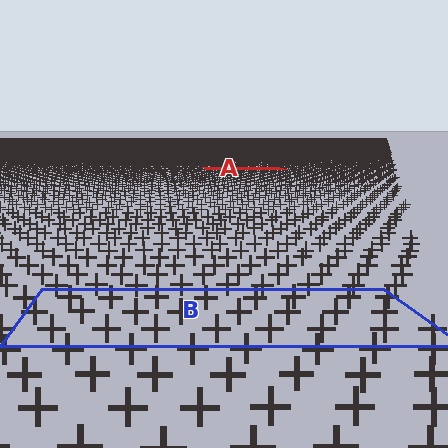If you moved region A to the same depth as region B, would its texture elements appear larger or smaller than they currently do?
They would appear larger. At a closer depth, the same texture elements are projected at a bigger on-screen size.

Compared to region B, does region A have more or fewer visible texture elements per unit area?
Region A has more texture elements per unit area — they are packed more densely because it is farther away.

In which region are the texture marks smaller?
The texture marks are smaller in region A, because it is farther away.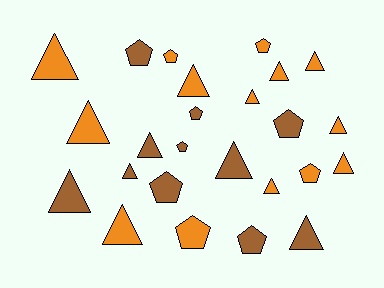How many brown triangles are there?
There are 5 brown triangles.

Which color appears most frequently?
Orange, with 14 objects.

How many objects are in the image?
There are 25 objects.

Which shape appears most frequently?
Triangle, with 15 objects.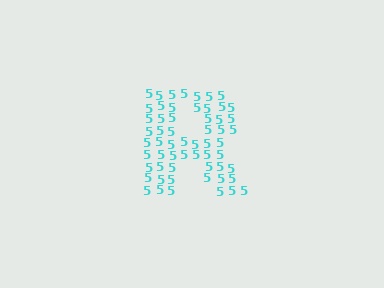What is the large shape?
The large shape is the letter R.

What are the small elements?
The small elements are digit 5's.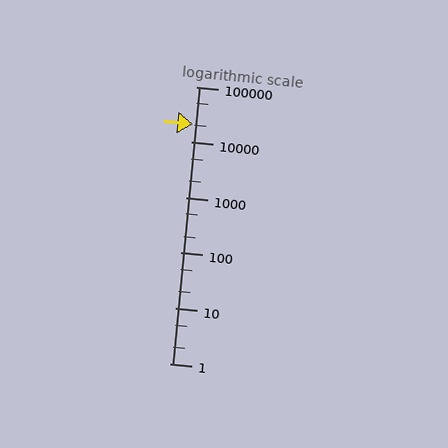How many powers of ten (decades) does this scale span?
The scale spans 5 decades, from 1 to 100000.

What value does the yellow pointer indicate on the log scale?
The pointer indicates approximately 21000.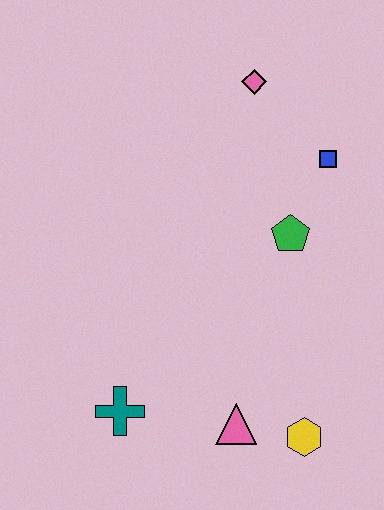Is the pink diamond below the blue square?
No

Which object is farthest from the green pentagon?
The teal cross is farthest from the green pentagon.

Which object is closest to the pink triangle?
The yellow hexagon is closest to the pink triangle.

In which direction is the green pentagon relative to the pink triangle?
The green pentagon is above the pink triangle.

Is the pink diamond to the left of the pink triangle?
No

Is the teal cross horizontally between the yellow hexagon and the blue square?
No